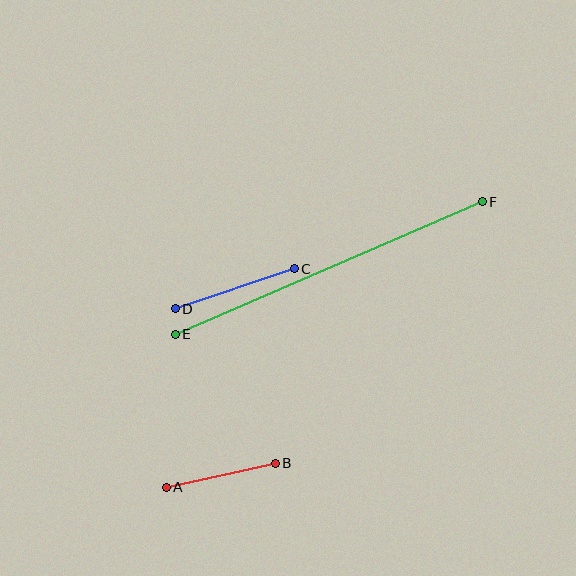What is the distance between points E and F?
The distance is approximately 334 pixels.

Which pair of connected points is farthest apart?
Points E and F are farthest apart.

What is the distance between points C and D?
The distance is approximately 126 pixels.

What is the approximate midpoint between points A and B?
The midpoint is at approximately (221, 475) pixels.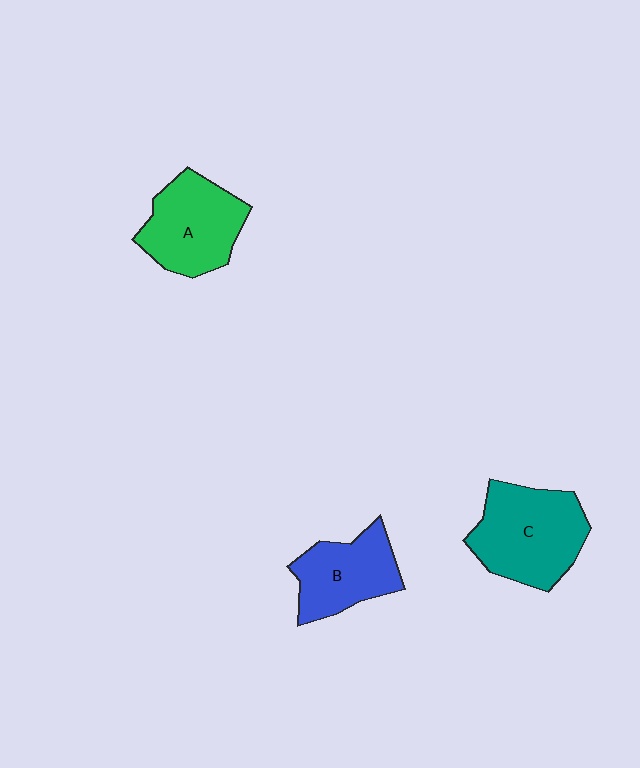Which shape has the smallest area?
Shape B (blue).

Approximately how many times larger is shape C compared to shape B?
Approximately 1.4 times.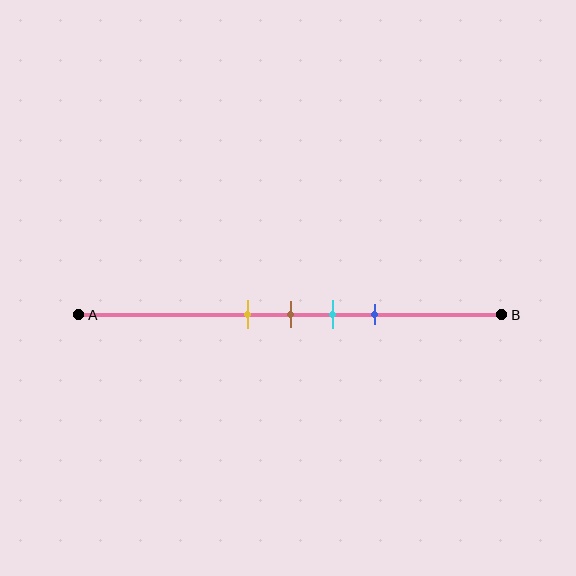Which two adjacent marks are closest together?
The yellow and brown marks are the closest adjacent pair.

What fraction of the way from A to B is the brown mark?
The brown mark is approximately 50% (0.5) of the way from A to B.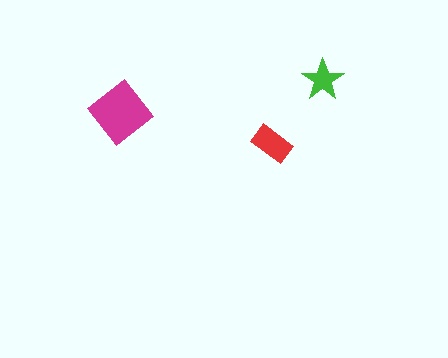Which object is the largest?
The magenta diamond.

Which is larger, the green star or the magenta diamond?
The magenta diamond.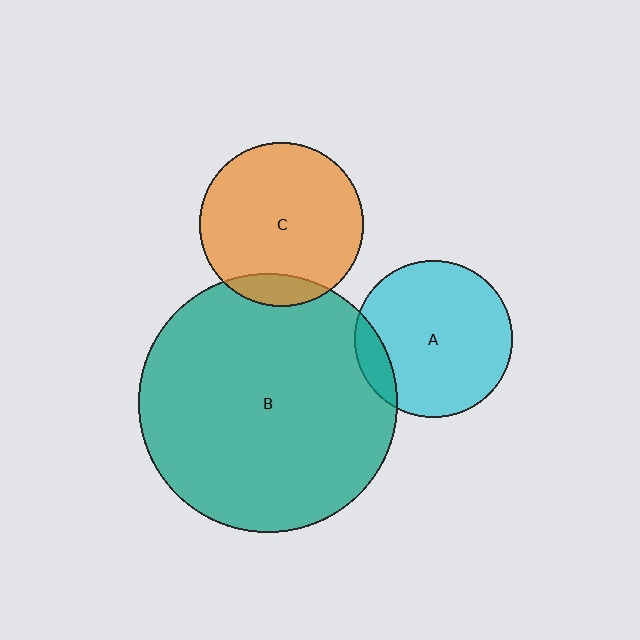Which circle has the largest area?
Circle B (teal).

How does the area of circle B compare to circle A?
Approximately 2.7 times.